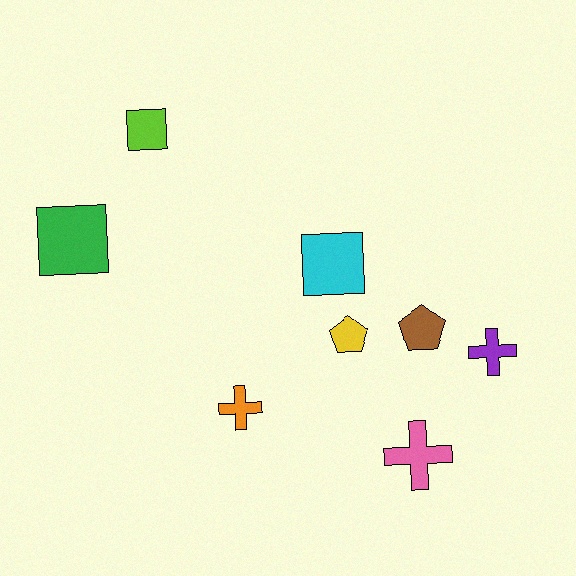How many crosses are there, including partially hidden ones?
There are 3 crosses.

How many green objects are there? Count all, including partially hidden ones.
There is 1 green object.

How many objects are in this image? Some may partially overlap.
There are 8 objects.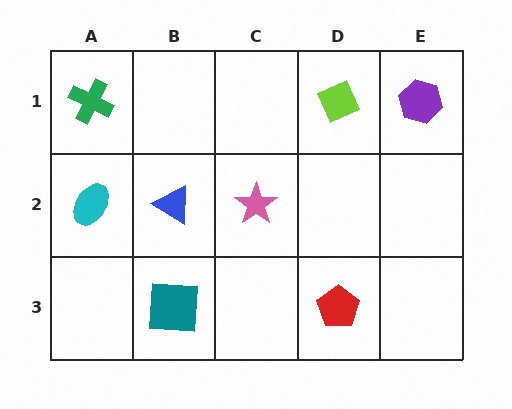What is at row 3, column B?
A teal square.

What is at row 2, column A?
A cyan ellipse.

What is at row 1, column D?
A lime diamond.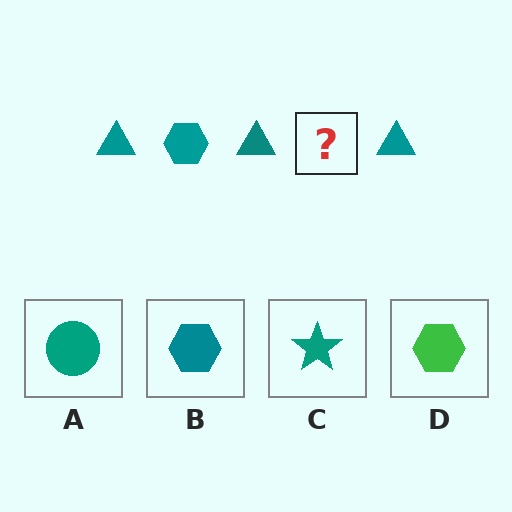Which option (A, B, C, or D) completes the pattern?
B.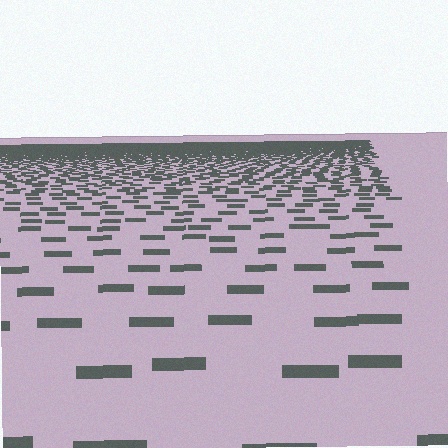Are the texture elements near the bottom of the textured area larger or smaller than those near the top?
Larger. Near the bottom, elements are closer to the viewer and appear at a bigger on-screen size.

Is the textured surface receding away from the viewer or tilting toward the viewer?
The surface is receding away from the viewer. Texture elements get smaller and denser toward the top.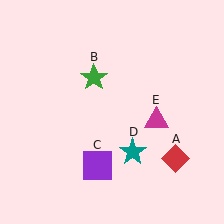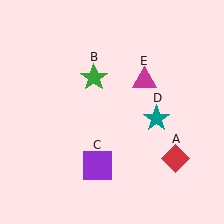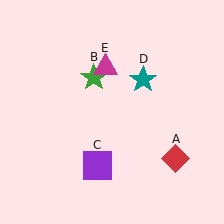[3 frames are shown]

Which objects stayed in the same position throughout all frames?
Red diamond (object A) and green star (object B) and purple square (object C) remained stationary.